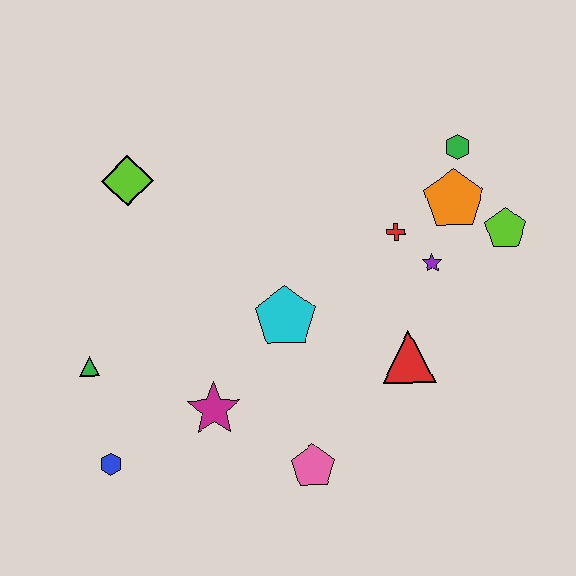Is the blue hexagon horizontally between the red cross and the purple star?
No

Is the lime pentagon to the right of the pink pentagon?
Yes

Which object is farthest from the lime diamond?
The lime pentagon is farthest from the lime diamond.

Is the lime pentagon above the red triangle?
Yes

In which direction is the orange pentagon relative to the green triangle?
The orange pentagon is to the right of the green triangle.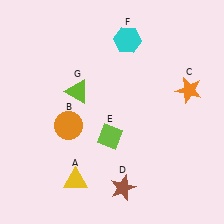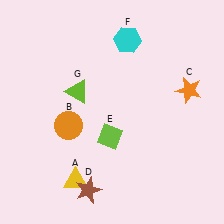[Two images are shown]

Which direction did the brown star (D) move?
The brown star (D) moved left.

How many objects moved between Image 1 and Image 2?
1 object moved between the two images.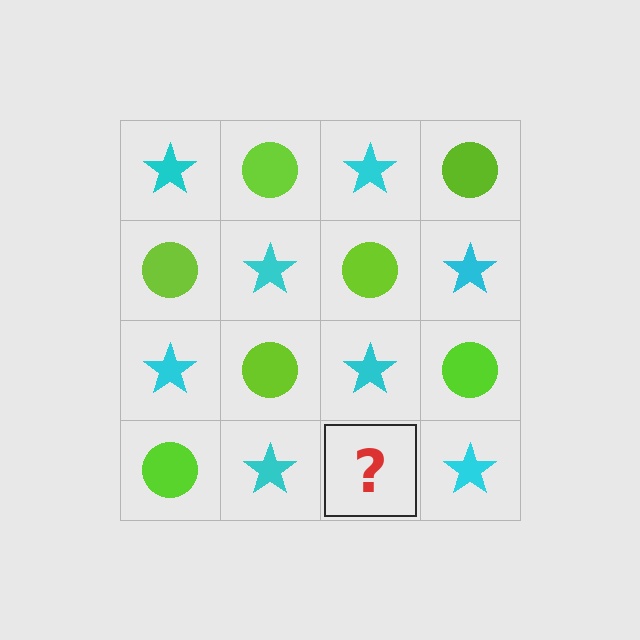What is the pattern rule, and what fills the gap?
The rule is that it alternates cyan star and lime circle in a checkerboard pattern. The gap should be filled with a lime circle.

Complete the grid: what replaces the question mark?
The question mark should be replaced with a lime circle.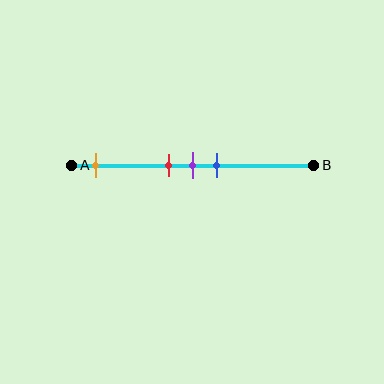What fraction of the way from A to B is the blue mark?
The blue mark is approximately 60% (0.6) of the way from A to B.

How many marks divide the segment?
There are 4 marks dividing the segment.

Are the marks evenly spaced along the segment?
No, the marks are not evenly spaced.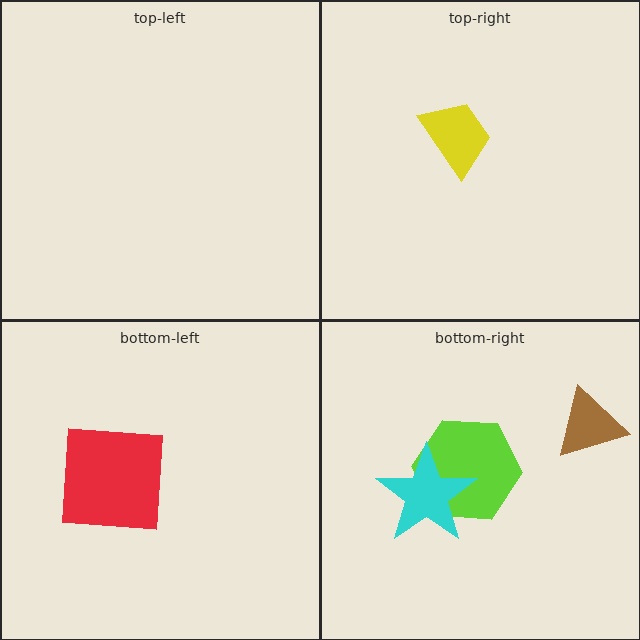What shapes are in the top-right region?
The yellow trapezoid.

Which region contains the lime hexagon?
The bottom-right region.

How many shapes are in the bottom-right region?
3.